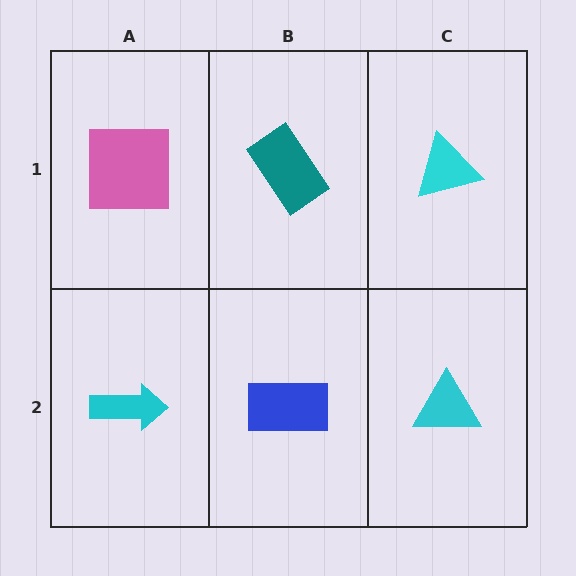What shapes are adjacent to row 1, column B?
A blue rectangle (row 2, column B), a pink square (row 1, column A), a cyan triangle (row 1, column C).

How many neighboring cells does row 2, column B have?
3.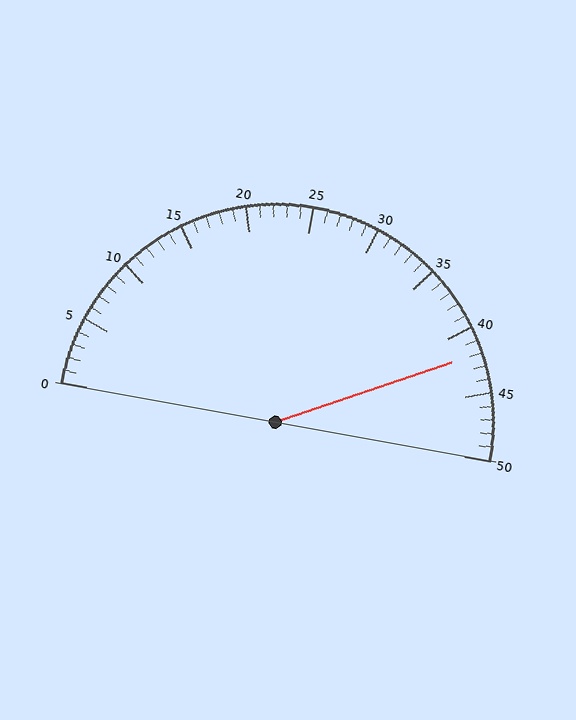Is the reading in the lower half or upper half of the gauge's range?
The reading is in the upper half of the range (0 to 50).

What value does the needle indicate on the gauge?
The needle indicates approximately 42.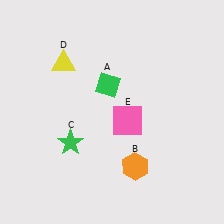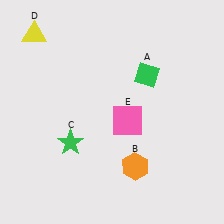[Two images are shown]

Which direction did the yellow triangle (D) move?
The yellow triangle (D) moved left.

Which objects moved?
The objects that moved are: the green diamond (A), the yellow triangle (D).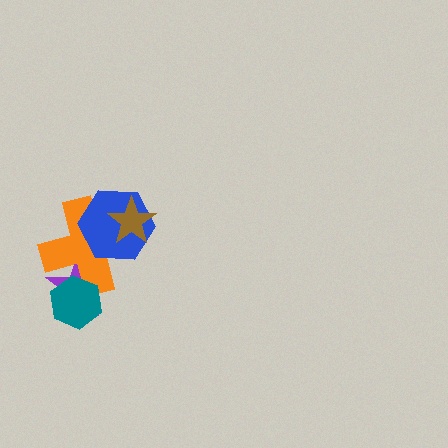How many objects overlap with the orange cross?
4 objects overlap with the orange cross.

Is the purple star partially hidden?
Yes, it is partially covered by another shape.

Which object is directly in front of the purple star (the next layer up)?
The orange cross is directly in front of the purple star.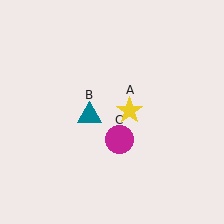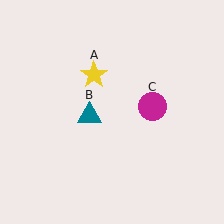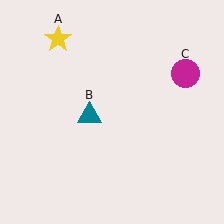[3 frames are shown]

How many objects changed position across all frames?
2 objects changed position: yellow star (object A), magenta circle (object C).